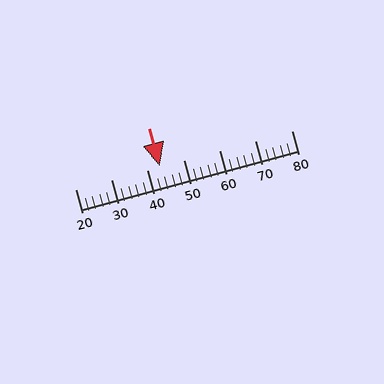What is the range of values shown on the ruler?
The ruler shows values from 20 to 80.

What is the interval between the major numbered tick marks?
The major tick marks are spaced 10 units apart.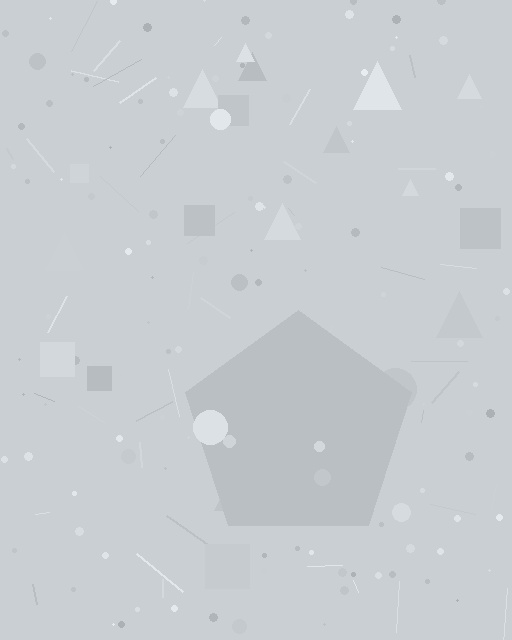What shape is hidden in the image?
A pentagon is hidden in the image.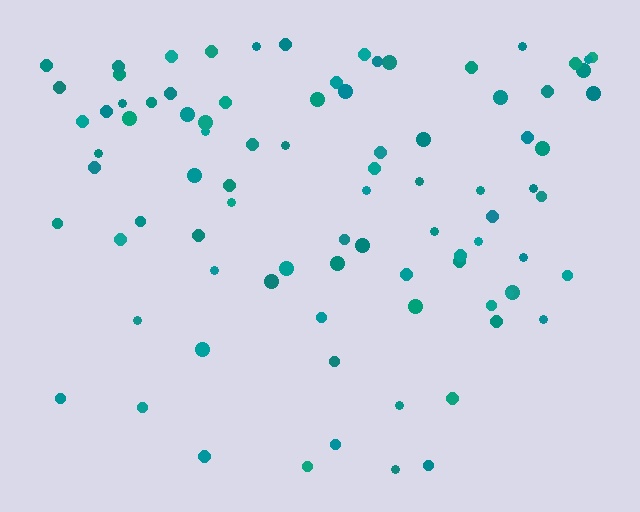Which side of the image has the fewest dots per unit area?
The bottom.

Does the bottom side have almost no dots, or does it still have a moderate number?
Still a moderate number, just noticeably fewer than the top.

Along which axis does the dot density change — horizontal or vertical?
Vertical.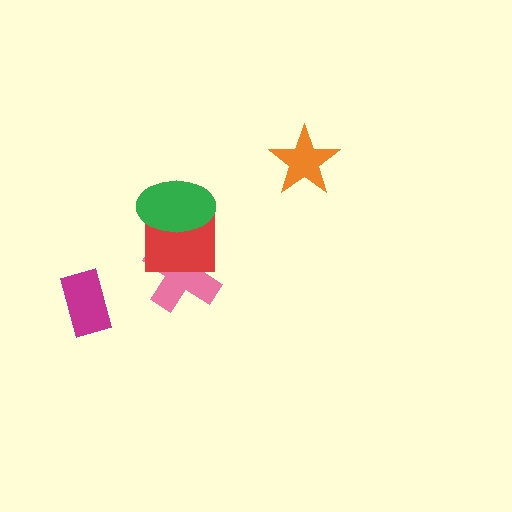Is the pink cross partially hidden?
Yes, it is partially covered by another shape.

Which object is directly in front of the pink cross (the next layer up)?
The red square is directly in front of the pink cross.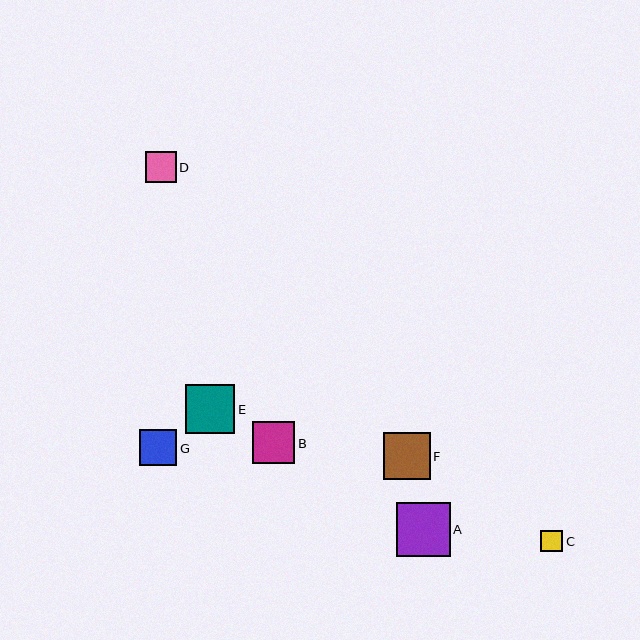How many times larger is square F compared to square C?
Square F is approximately 2.2 times the size of square C.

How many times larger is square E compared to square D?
Square E is approximately 1.6 times the size of square D.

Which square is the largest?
Square A is the largest with a size of approximately 53 pixels.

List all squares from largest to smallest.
From largest to smallest: A, E, F, B, G, D, C.